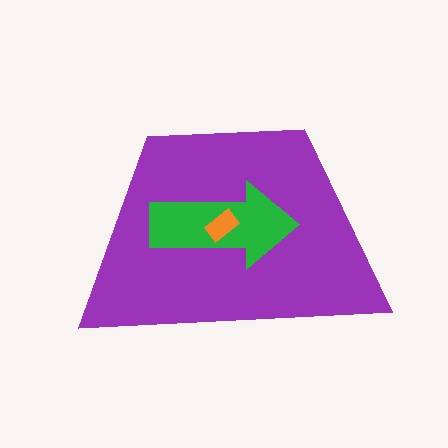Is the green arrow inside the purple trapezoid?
Yes.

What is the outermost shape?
The purple trapezoid.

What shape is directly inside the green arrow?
The orange rectangle.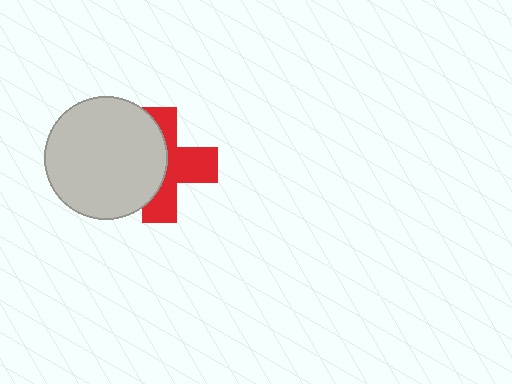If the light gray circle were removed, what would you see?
You would see the complete red cross.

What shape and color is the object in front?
The object in front is a light gray circle.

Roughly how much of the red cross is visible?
About half of it is visible (roughly 53%).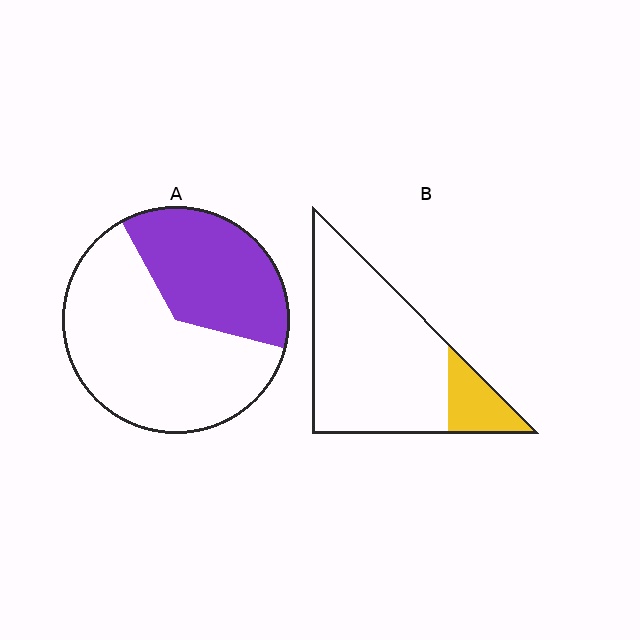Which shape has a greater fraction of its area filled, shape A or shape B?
Shape A.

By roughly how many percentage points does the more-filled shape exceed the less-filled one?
By roughly 20 percentage points (A over B).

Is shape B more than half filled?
No.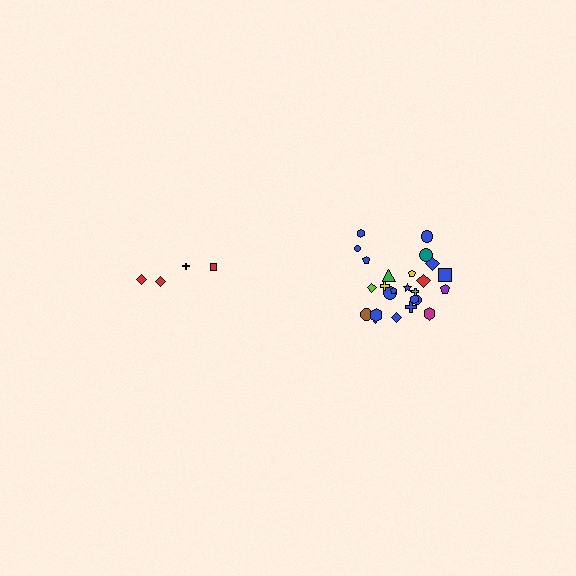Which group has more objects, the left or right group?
The right group.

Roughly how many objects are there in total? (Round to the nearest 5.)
Roughly 30 objects in total.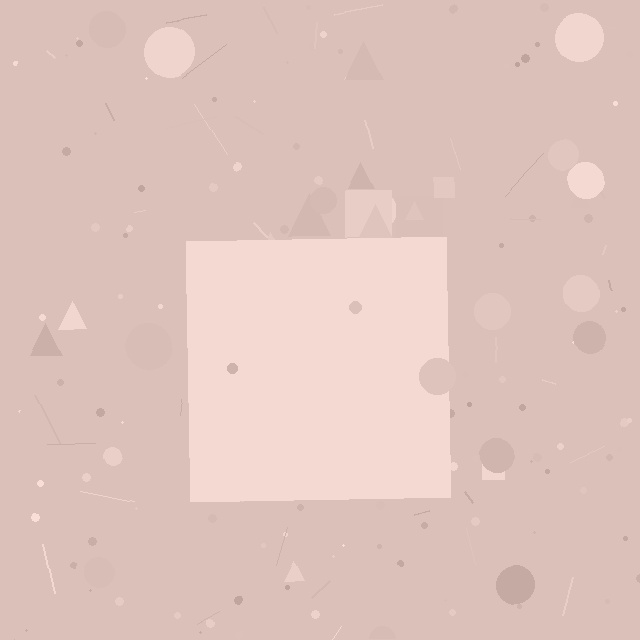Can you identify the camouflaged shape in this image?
The camouflaged shape is a square.